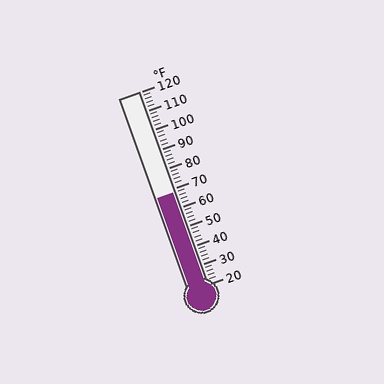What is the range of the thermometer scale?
The thermometer scale ranges from 20°F to 120°F.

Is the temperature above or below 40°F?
The temperature is above 40°F.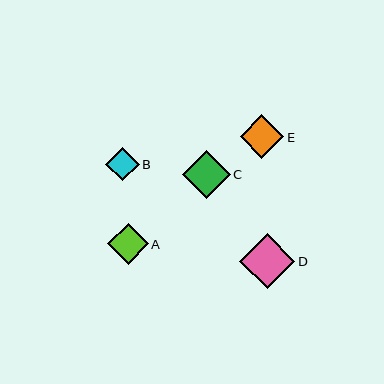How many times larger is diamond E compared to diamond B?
Diamond E is approximately 1.3 times the size of diamond B.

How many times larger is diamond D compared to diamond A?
Diamond D is approximately 1.4 times the size of diamond A.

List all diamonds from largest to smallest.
From largest to smallest: D, C, E, A, B.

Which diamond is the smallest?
Diamond B is the smallest with a size of approximately 33 pixels.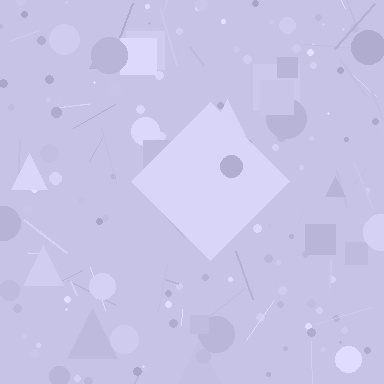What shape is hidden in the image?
A diamond is hidden in the image.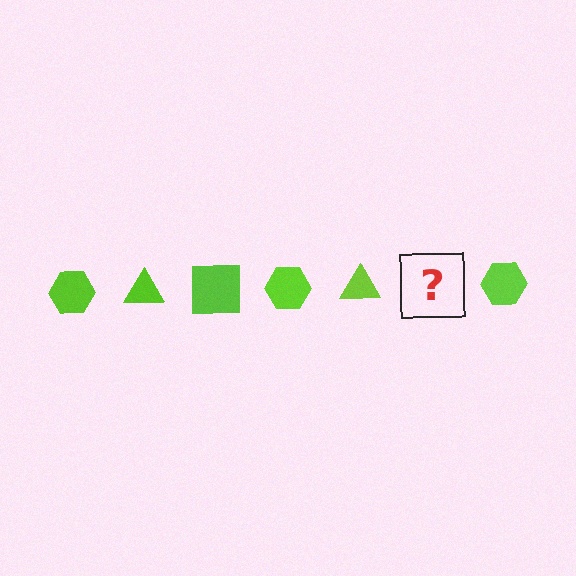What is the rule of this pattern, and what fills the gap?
The rule is that the pattern cycles through hexagon, triangle, square shapes in lime. The gap should be filled with a lime square.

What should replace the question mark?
The question mark should be replaced with a lime square.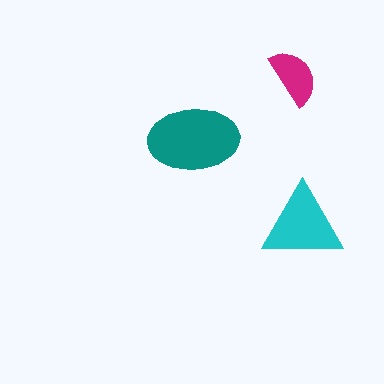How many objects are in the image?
There are 3 objects in the image.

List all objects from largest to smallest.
The teal ellipse, the cyan triangle, the magenta semicircle.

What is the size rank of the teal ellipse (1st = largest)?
1st.